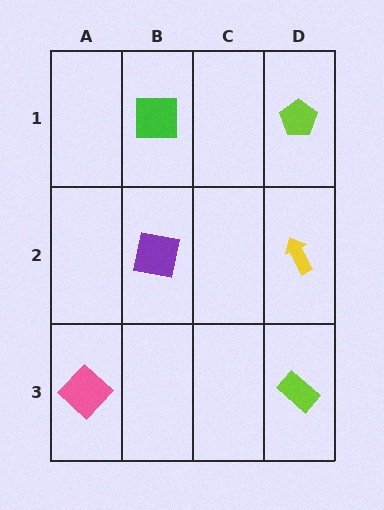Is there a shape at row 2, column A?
No, that cell is empty.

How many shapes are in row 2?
2 shapes.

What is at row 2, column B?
A purple square.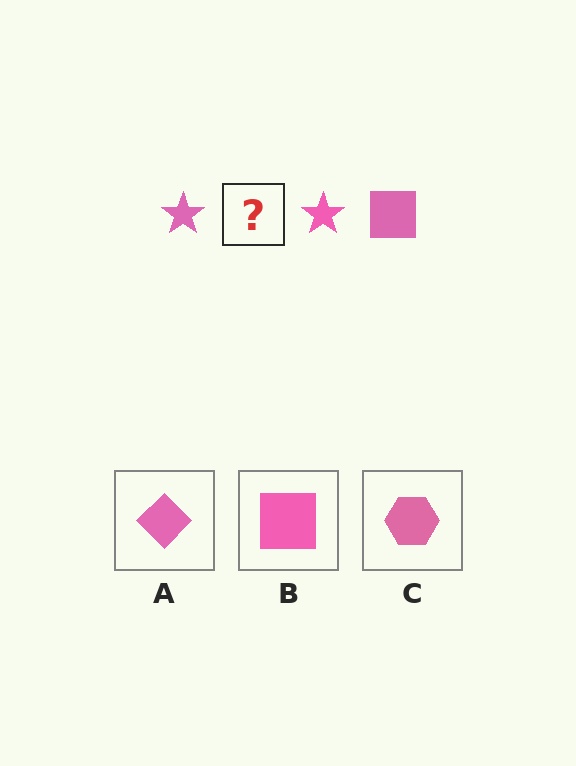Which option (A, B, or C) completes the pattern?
B.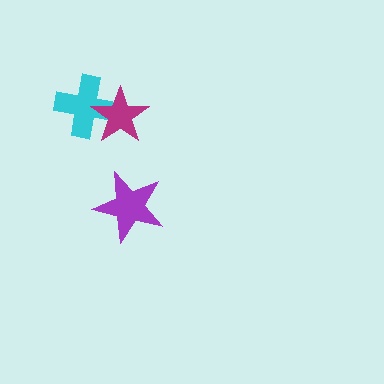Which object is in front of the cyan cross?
The magenta star is in front of the cyan cross.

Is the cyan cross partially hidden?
Yes, it is partially covered by another shape.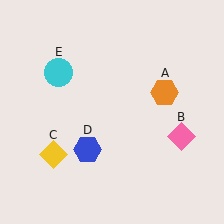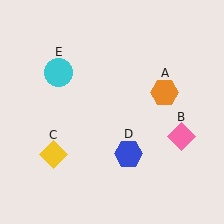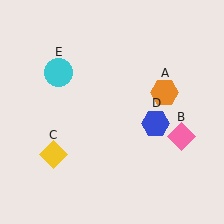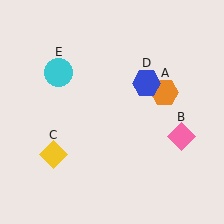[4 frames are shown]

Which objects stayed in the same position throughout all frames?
Orange hexagon (object A) and pink diamond (object B) and yellow diamond (object C) and cyan circle (object E) remained stationary.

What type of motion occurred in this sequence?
The blue hexagon (object D) rotated counterclockwise around the center of the scene.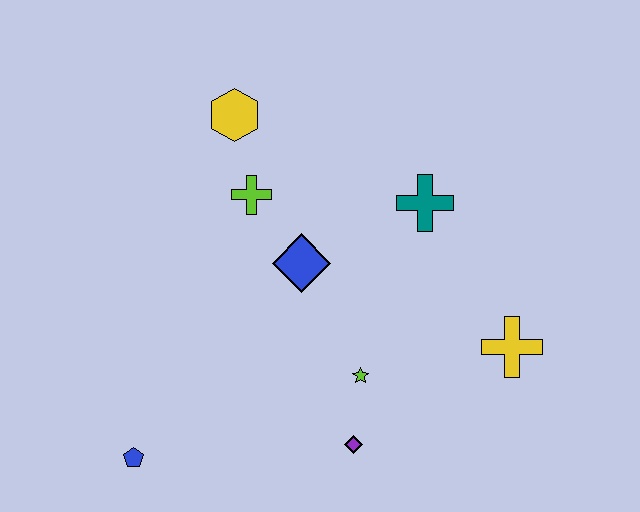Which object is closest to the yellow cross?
The lime star is closest to the yellow cross.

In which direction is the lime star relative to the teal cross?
The lime star is below the teal cross.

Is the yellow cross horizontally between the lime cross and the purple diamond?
No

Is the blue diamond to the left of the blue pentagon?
No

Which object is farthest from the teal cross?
The blue pentagon is farthest from the teal cross.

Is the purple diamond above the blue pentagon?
Yes